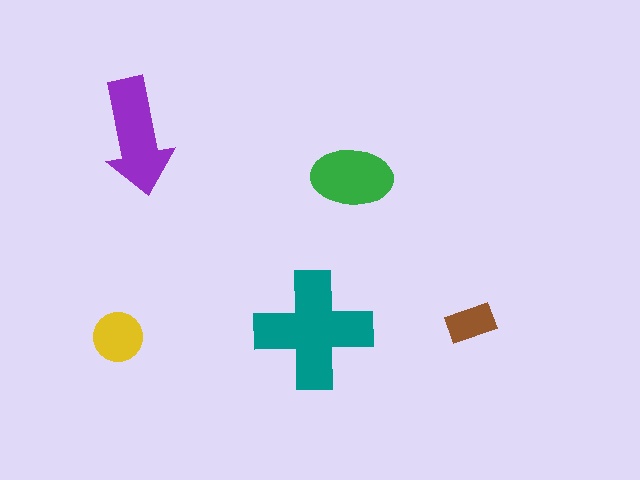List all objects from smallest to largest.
The brown rectangle, the yellow circle, the green ellipse, the purple arrow, the teal cross.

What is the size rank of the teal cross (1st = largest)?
1st.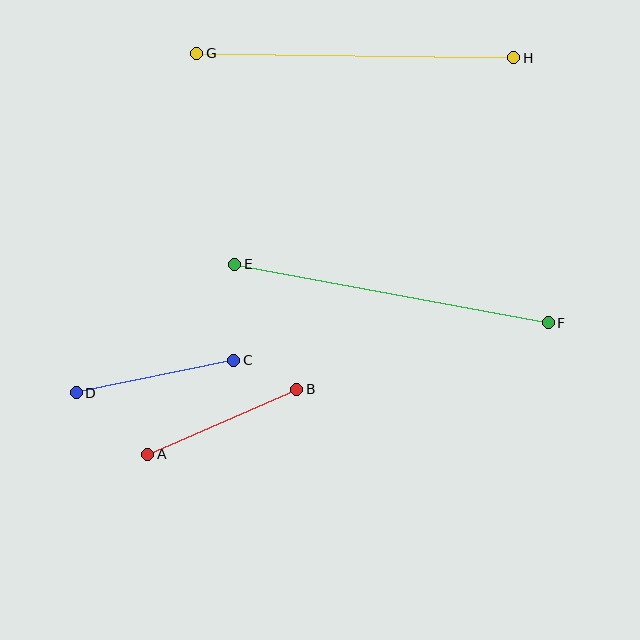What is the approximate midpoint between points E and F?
The midpoint is at approximately (392, 293) pixels.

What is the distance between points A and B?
The distance is approximately 163 pixels.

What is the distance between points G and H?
The distance is approximately 317 pixels.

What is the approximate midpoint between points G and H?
The midpoint is at approximately (355, 55) pixels.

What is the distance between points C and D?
The distance is approximately 161 pixels.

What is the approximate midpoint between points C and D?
The midpoint is at approximately (155, 376) pixels.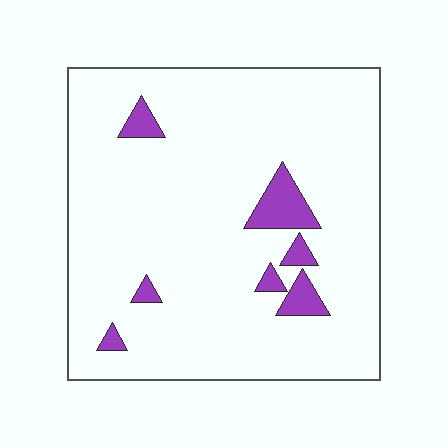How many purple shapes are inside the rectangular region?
7.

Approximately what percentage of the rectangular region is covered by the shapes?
Approximately 5%.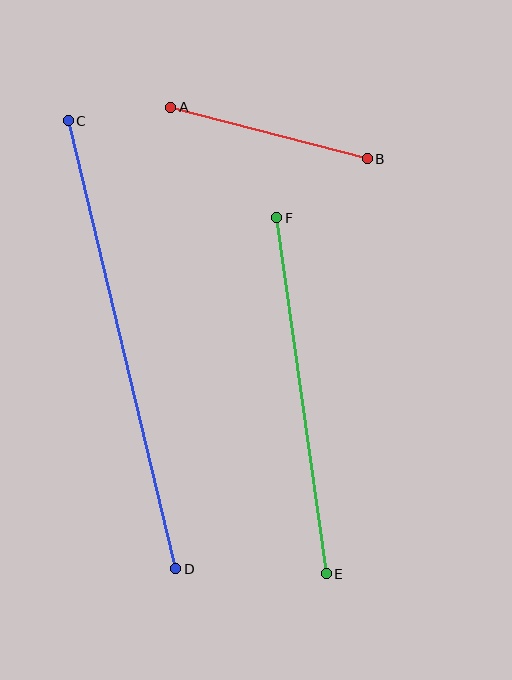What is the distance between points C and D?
The distance is approximately 461 pixels.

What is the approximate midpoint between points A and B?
The midpoint is at approximately (269, 133) pixels.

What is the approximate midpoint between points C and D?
The midpoint is at approximately (122, 345) pixels.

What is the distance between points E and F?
The distance is approximately 359 pixels.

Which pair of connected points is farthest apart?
Points C and D are farthest apart.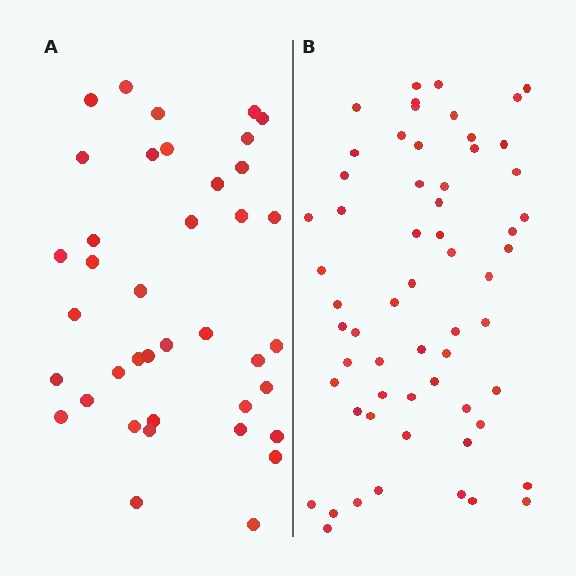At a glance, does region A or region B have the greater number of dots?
Region B (the right region) has more dots.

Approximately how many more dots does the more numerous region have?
Region B has approximately 20 more dots than region A.